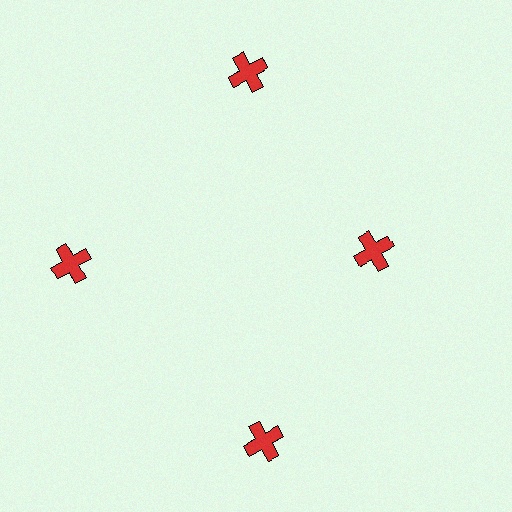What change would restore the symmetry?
The symmetry would be restored by moving it outward, back onto the ring so that all 4 crosses sit at equal angles and equal distance from the center.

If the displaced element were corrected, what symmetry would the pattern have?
It would have 4-fold rotational symmetry — the pattern would map onto itself every 90 degrees.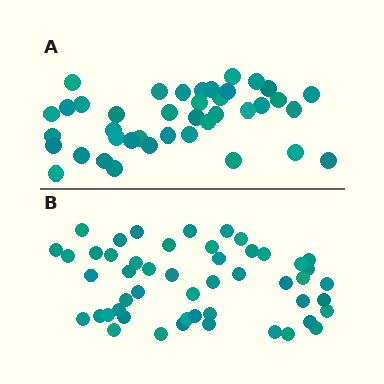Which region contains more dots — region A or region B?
Region B (the bottom region) has more dots.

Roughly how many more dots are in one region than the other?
Region B has roughly 10 or so more dots than region A.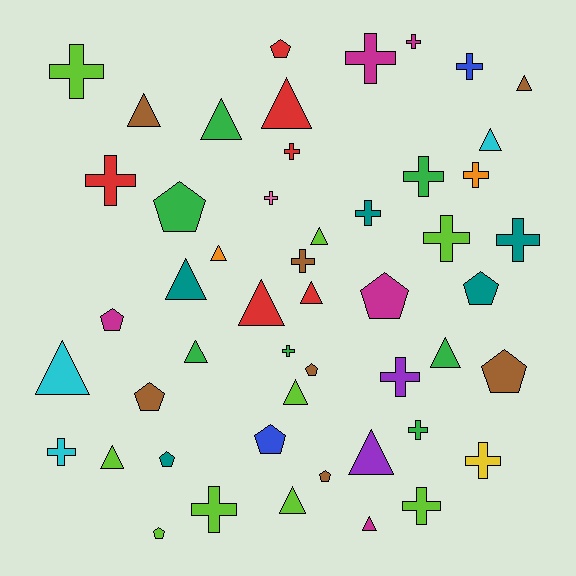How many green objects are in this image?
There are 7 green objects.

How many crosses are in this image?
There are 20 crosses.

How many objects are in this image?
There are 50 objects.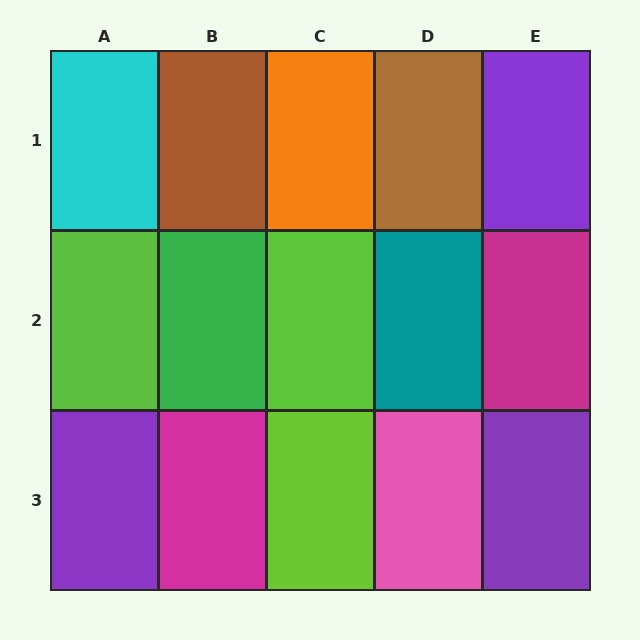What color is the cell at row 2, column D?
Teal.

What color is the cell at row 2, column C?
Lime.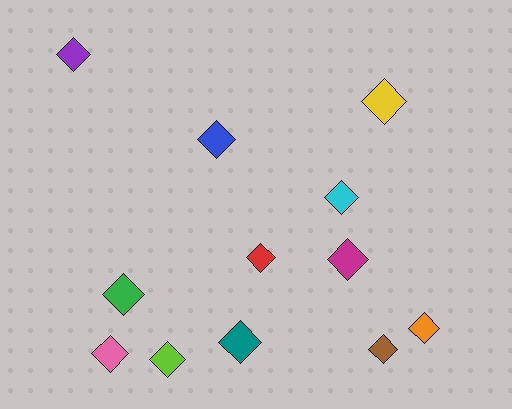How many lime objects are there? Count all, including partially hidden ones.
There is 1 lime object.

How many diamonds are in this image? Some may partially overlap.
There are 12 diamonds.